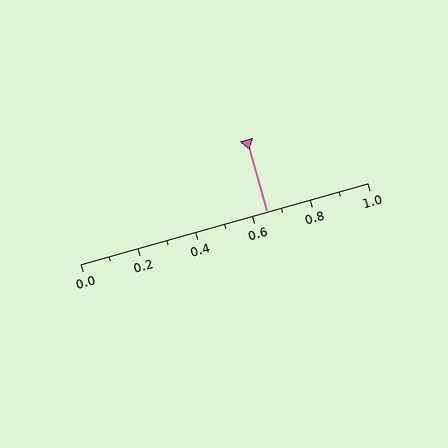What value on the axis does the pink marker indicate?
The marker indicates approximately 0.65.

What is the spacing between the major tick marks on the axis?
The major ticks are spaced 0.2 apart.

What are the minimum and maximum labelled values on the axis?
The axis runs from 0.0 to 1.0.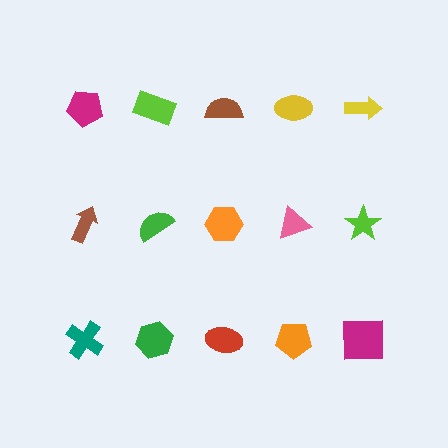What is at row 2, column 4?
A pink triangle.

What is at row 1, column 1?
A magenta pentagon.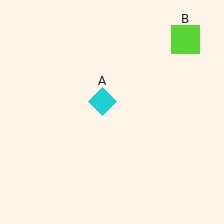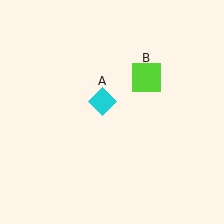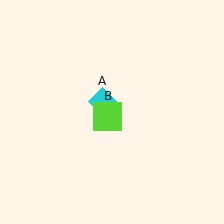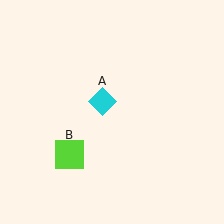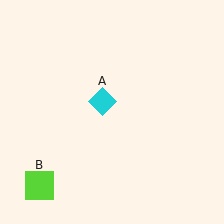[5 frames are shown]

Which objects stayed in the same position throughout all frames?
Cyan diamond (object A) remained stationary.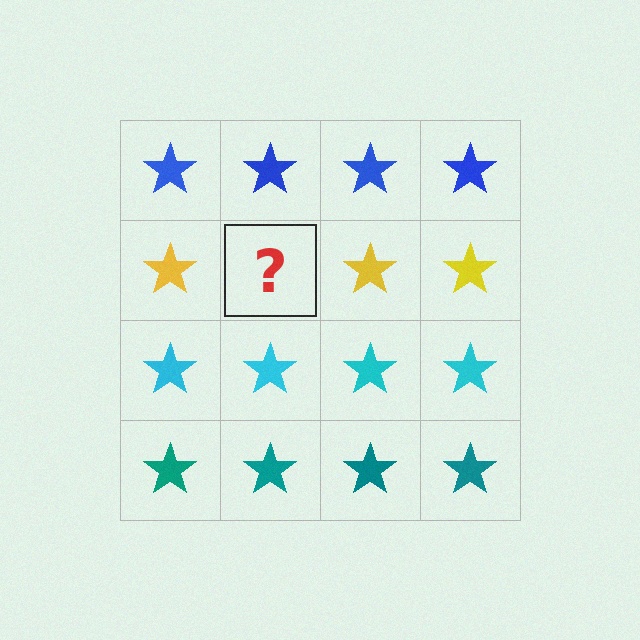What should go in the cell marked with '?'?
The missing cell should contain a yellow star.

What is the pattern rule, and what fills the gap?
The rule is that each row has a consistent color. The gap should be filled with a yellow star.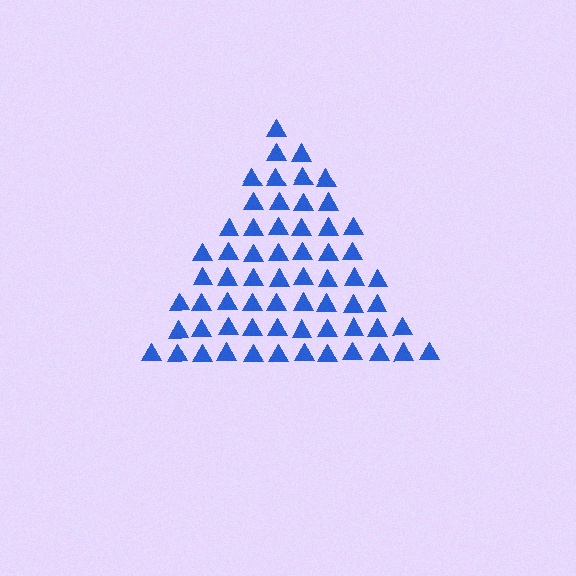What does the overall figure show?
The overall figure shows a triangle.